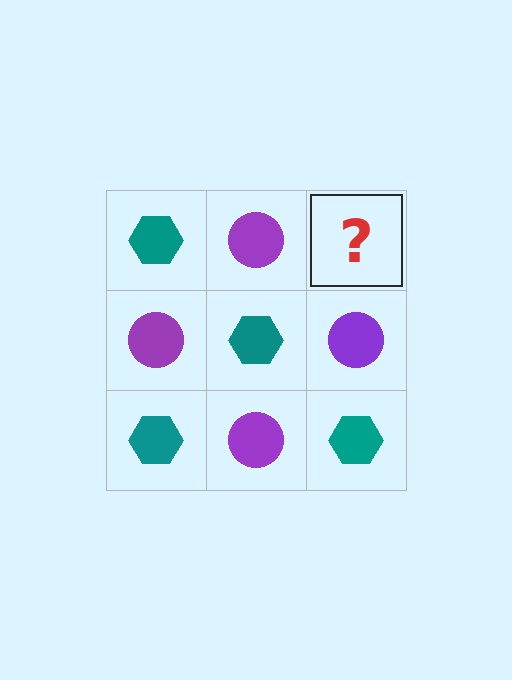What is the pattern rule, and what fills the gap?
The rule is that it alternates teal hexagon and purple circle in a checkerboard pattern. The gap should be filled with a teal hexagon.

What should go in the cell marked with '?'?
The missing cell should contain a teal hexagon.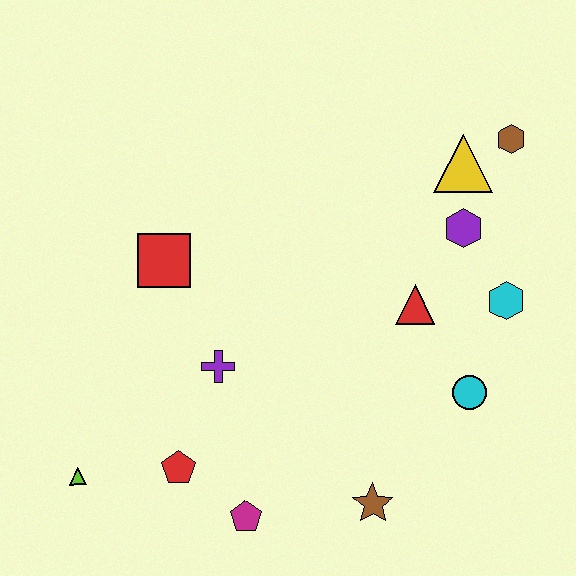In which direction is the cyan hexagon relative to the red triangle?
The cyan hexagon is to the right of the red triangle.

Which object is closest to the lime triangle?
The red pentagon is closest to the lime triangle.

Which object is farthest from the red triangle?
The lime triangle is farthest from the red triangle.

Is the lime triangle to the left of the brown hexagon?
Yes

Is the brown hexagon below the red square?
No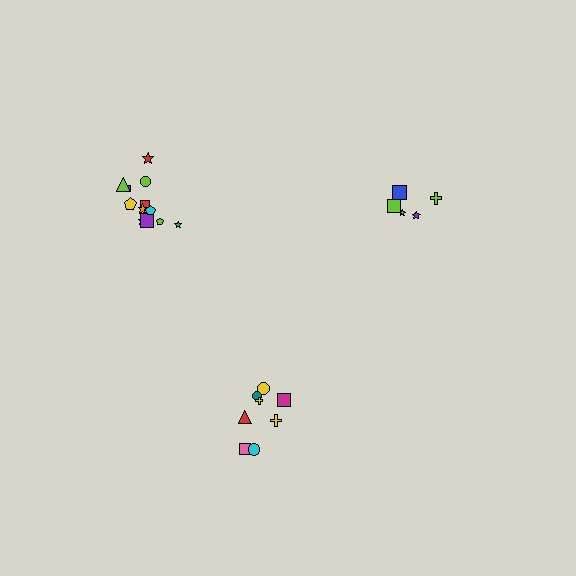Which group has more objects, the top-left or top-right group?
The top-left group.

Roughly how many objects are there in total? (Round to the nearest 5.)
Roughly 25 objects in total.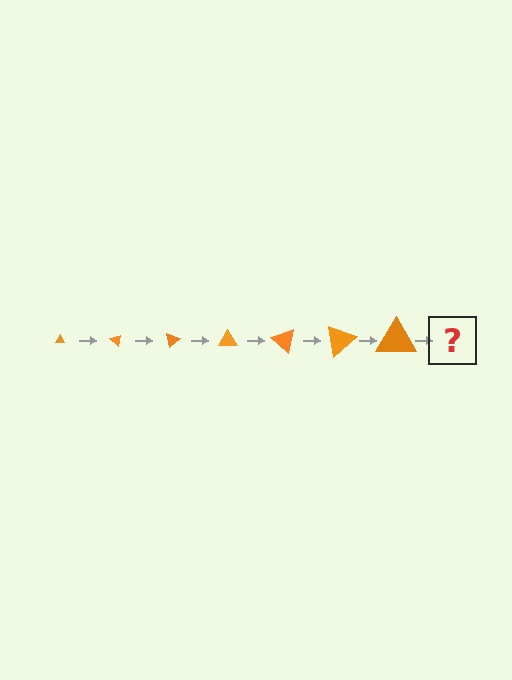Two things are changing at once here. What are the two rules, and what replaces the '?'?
The two rules are that the triangle grows larger each step and it rotates 40 degrees each step. The '?' should be a triangle, larger than the previous one and rotated 280 degrees from the start.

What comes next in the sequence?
The next element should be a triangle, larger than the previous one and rotated 280 degrees from the start.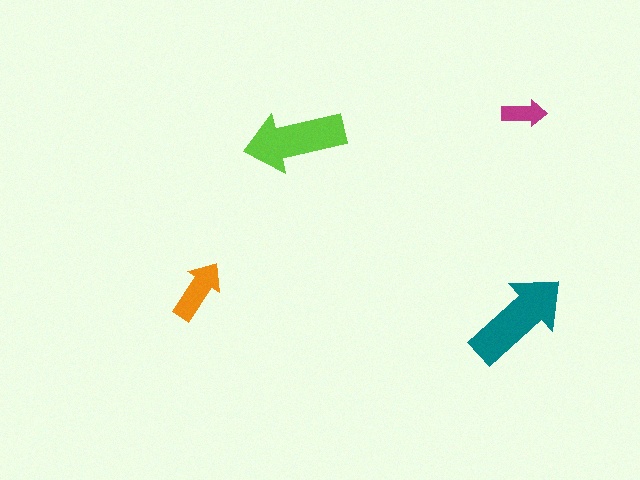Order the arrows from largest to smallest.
the teal one, the lime one, the orange one, the magenta one.